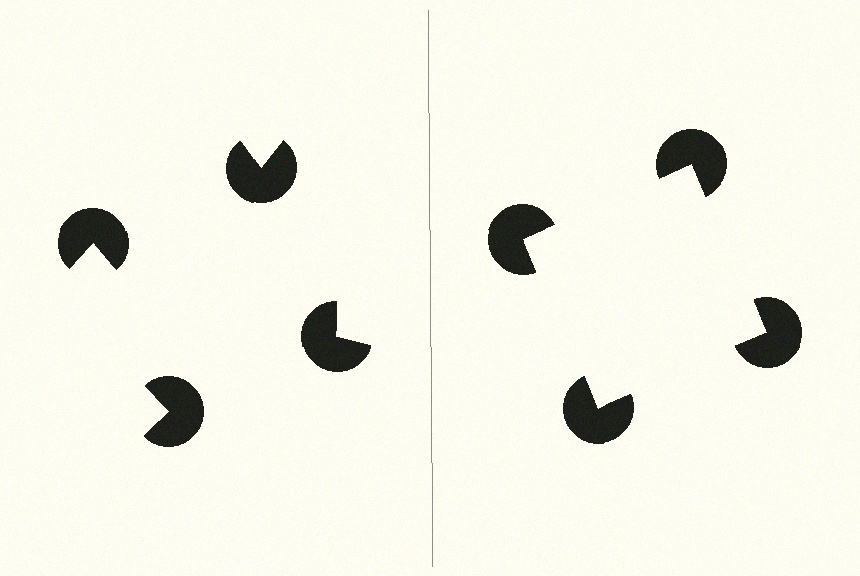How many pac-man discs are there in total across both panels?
8 — 4 on each side.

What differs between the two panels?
The pac-man discs are positioned identically on both sides; only the wedge orientations differ. On the right they align to a square; on the left they are misaligned.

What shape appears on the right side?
An illusory square.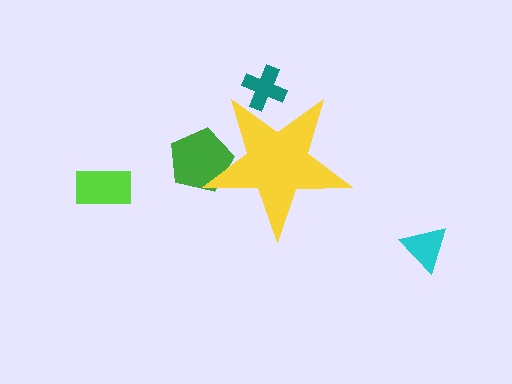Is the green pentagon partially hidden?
Yes, the green pentagon is partially hidden behind the yellow star.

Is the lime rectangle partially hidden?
No, the lime rectangle is fully visible.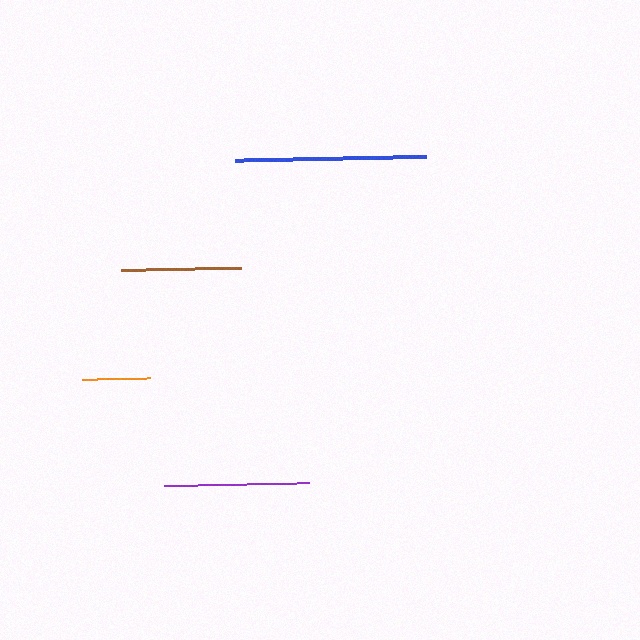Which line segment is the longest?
The blue line is the longest at approximately 191 pixels.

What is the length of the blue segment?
The blue segment is approximately 191 pixels long.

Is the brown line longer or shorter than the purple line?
The purple line is longer than the brown line.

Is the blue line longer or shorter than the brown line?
The blue line is longer than the brown line.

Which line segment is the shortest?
The orange line is the shortest at approximately 68 pixels.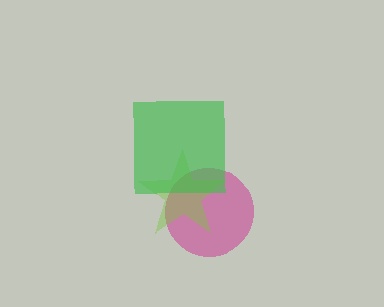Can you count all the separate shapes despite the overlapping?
Yes, there are 3 separate shapes.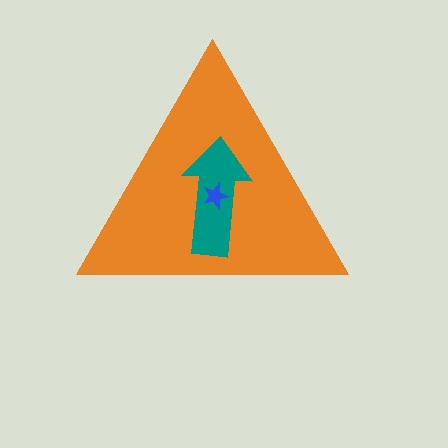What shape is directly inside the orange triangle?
The teal arrow.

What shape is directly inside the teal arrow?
The blue star.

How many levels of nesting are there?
3.